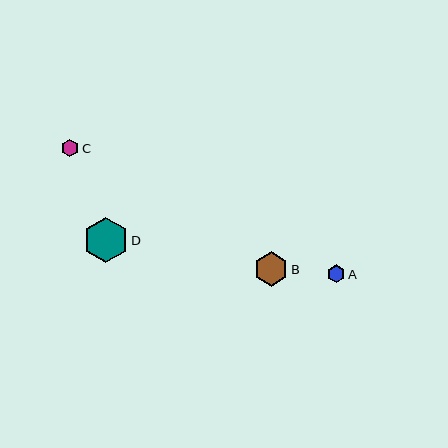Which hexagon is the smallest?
Hexagon C is the smallest with a size of approximately 18 pixels.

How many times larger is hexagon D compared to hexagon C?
Hexagon D is approximately 2.6 times the size of hexagon C.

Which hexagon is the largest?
Hexagon D is the largest with a size of approximately 45 pixels.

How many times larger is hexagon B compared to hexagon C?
Hexagon B is approximately 2.0 times the size of hexagon C.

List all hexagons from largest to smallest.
From largest to smallest: D, B, A, C.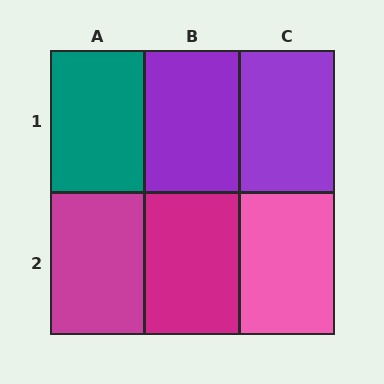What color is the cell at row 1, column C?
Purple.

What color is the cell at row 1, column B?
Purple.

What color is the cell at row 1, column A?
Teal.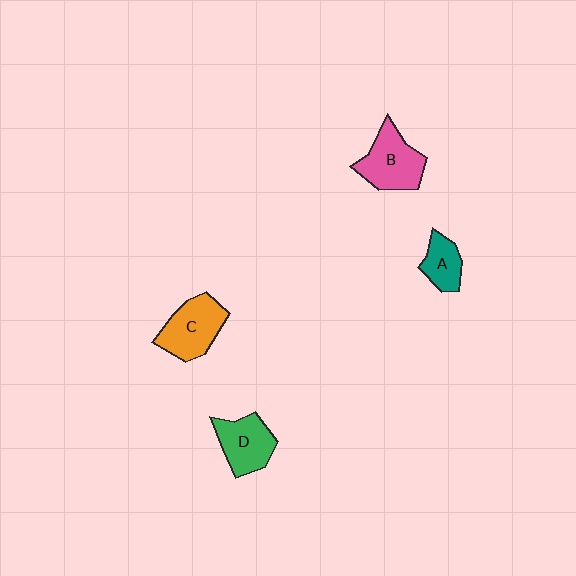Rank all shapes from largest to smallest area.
From largest to smallest: B (pink), C (orange), D (green), A (teal).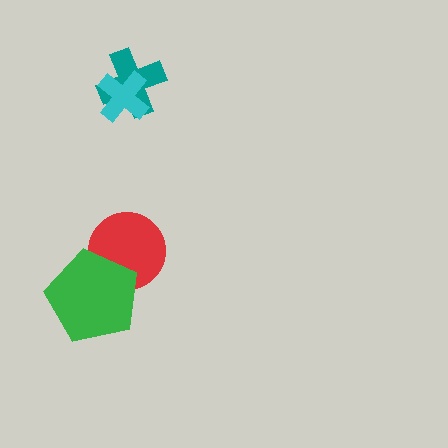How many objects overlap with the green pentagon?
1 object overlaps with the green pentagon.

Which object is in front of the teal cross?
The cyan cross is in front of the teal cross.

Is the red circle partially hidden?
Yes, it is partially covered by another shape.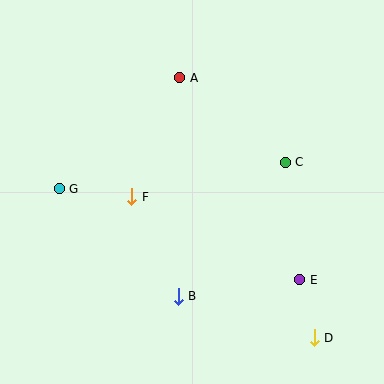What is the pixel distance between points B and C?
The distance between B and C is 171 pixels.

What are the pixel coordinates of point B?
Point B is at (178, 296).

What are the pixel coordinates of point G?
Point G is at (59, 189).